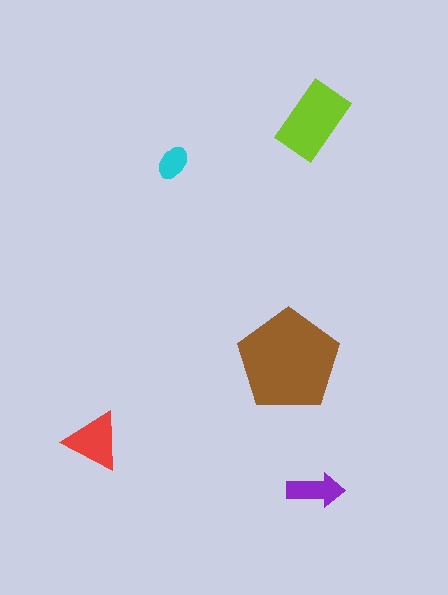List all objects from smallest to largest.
The cyan ellipse, the purple arrow, the red triangle, the lime rectangle, the brown pentagon.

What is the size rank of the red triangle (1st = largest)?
3rd.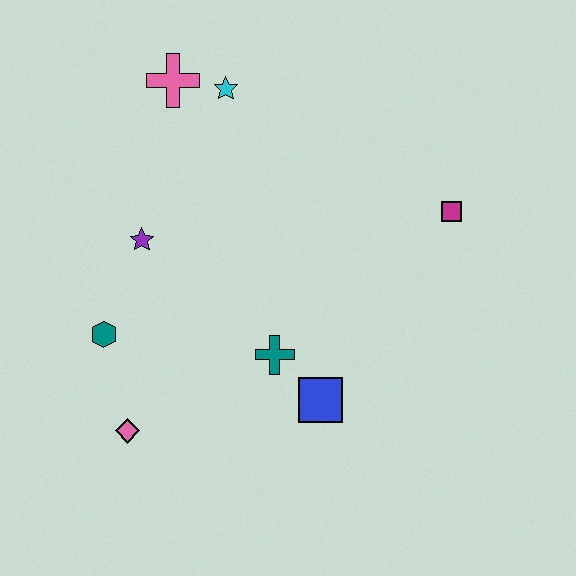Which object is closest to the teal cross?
The blue square is closest to the teal cross.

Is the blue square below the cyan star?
Yes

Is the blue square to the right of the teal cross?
Yes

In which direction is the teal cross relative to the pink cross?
The teal cross is below the pink cross.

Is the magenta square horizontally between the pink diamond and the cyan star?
No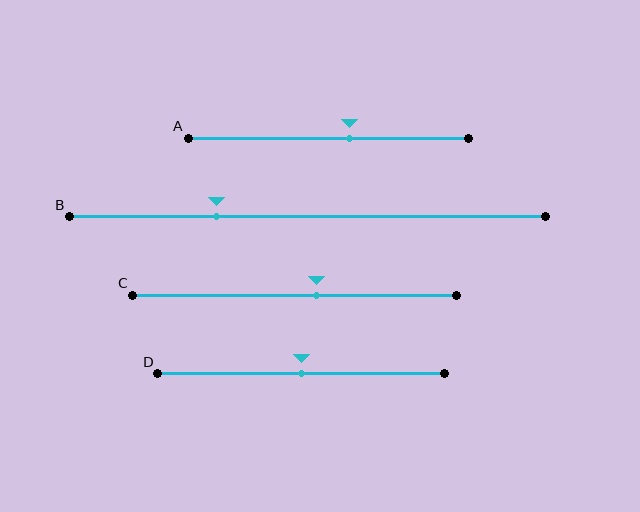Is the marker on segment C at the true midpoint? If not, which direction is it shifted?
No, the marker on segment C is shifted to the right by about 7% of the segment length.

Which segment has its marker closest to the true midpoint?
Segment D has its marker closest to the true midpoint.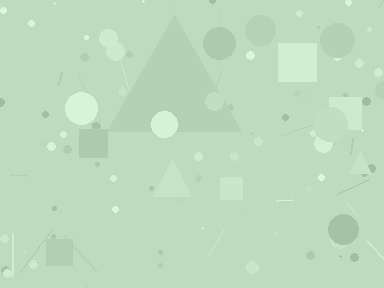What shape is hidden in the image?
A triangle is hidden in the image.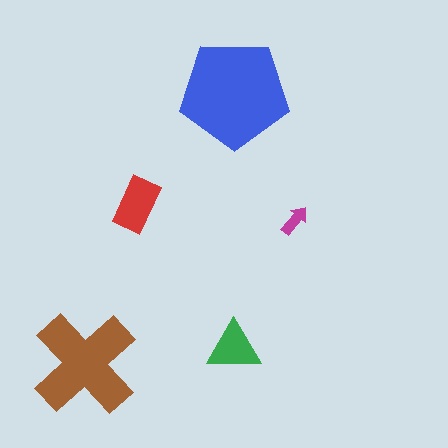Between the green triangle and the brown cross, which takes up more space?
The brown cross.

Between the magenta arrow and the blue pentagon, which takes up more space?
The blue pentagon.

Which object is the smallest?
The magenta arrow.